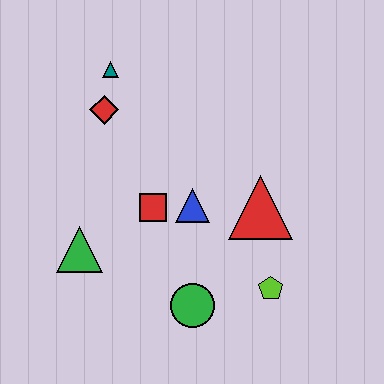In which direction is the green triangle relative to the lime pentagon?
The green triangle is to the left of the lime pentagon.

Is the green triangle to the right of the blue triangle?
No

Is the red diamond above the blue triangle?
Yes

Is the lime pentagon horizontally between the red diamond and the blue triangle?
No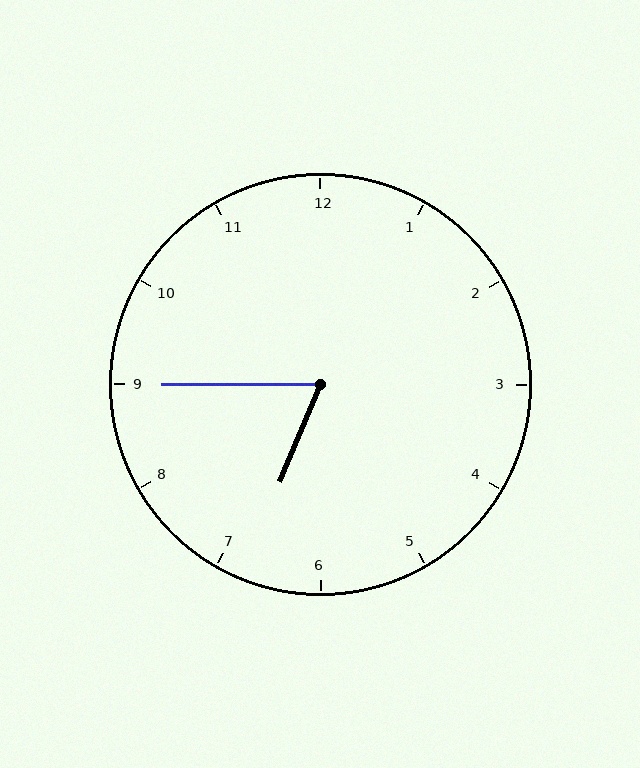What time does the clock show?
6:45.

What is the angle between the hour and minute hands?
Approximately 68 degrees.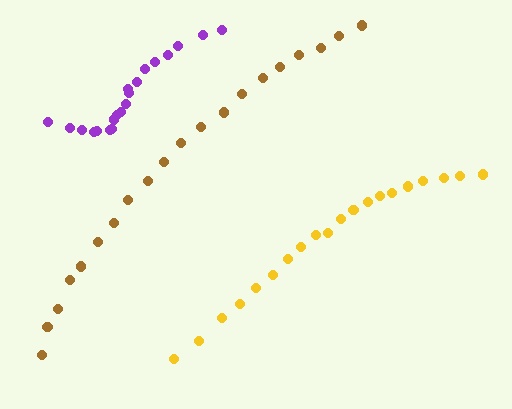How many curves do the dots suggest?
There are 3 distinct paths.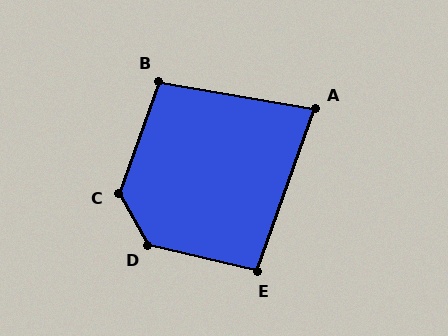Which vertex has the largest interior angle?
D, at approximately 133 degrees.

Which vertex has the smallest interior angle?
A, at approximately 80 degrees.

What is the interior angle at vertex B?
Approximately 100 degrees (obtuse).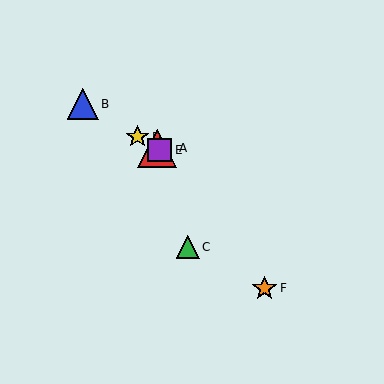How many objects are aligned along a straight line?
4 objects (A, B, D, E) are aligned along a straight line.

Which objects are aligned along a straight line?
Objects A, B, D, E are aligned along a straight line.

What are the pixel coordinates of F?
Object F is at (264, 288).